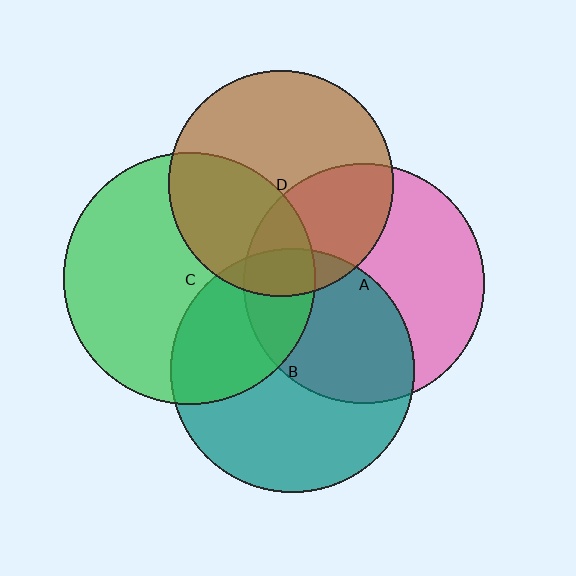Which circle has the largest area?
Circle C (green).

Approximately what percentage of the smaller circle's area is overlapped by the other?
Approximately 35%.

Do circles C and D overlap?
Yes.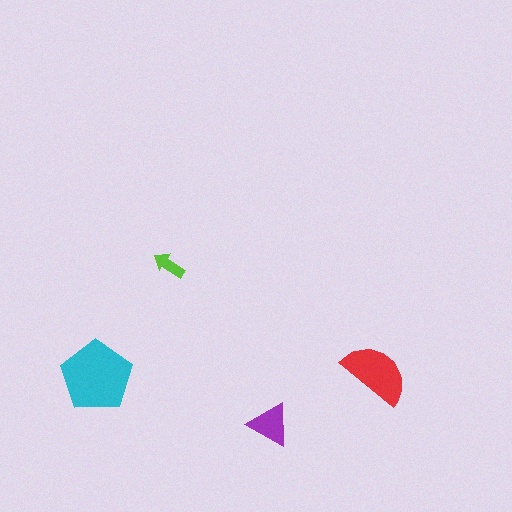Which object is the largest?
The cyan pentagon.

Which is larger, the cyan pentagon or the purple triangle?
The cyan pentagon.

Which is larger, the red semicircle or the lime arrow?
The red semicircle.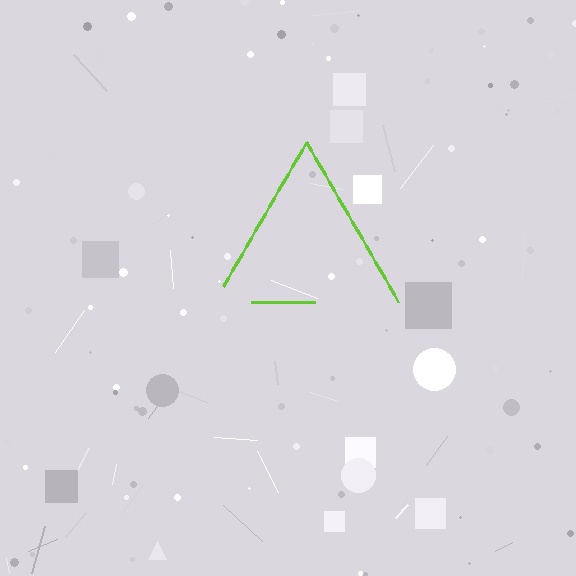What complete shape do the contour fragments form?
The contour fragments form a triangle.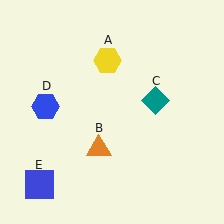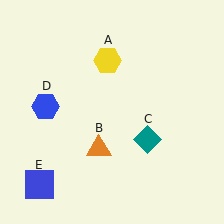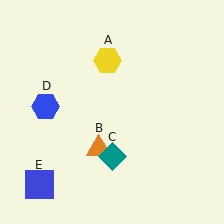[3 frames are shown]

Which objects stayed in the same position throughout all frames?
Yellow hexagon (object A) and orange triangle (object B) and blue hexagon (object D) and blue square (object E) remained stationary.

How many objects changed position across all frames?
1 object changed position: teal diamond (object C).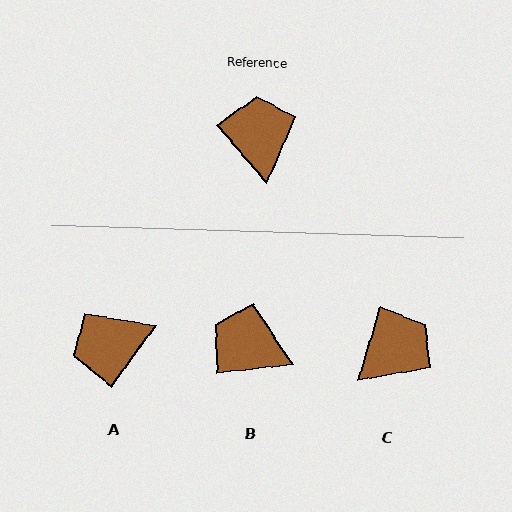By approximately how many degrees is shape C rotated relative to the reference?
Approximately 57 degrees clockwise.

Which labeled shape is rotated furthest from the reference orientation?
A, about 104 degrees away.